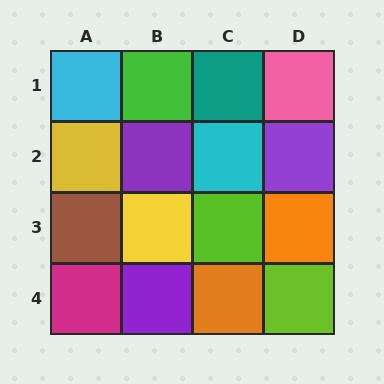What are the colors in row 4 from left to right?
Magenta, purple, orange, lime.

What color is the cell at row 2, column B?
Purple.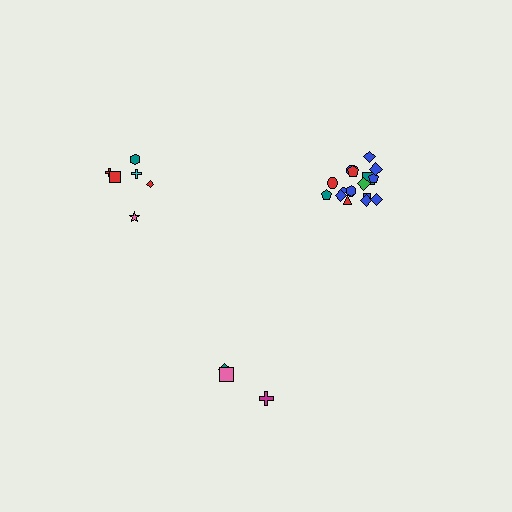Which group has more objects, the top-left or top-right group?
The top-right group.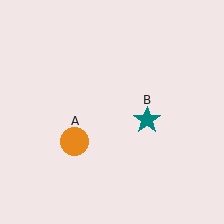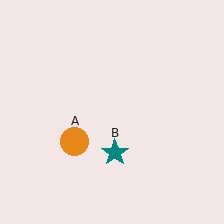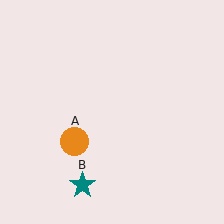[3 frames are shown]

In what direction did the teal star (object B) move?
The teal star (object B) moved down and to the left.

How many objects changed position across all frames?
1 object changed position: teal star (object B).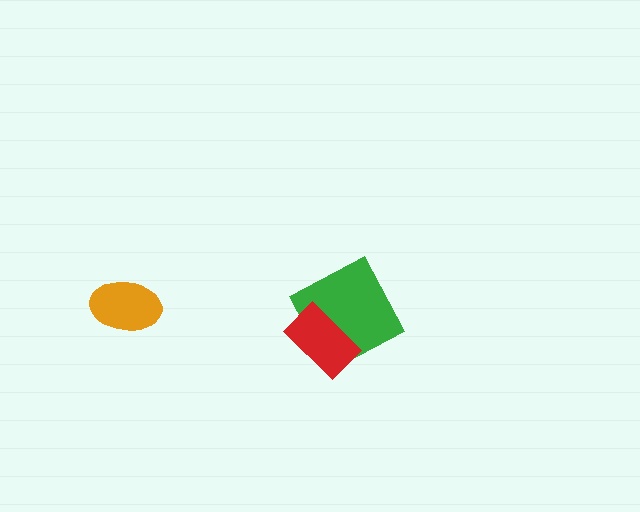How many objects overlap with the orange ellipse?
0 objects overlap with the orange ellipse.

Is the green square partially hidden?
Yes, it is partially covered by another shape.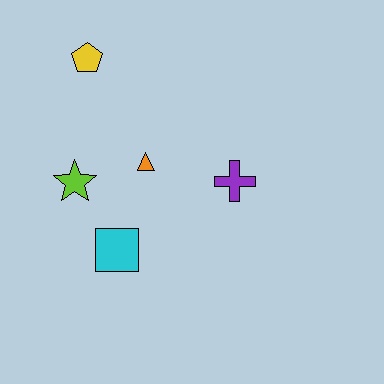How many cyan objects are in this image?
There is 1 cyan object.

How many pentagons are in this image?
There is 1 pentagon.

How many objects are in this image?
There are 5 objects.